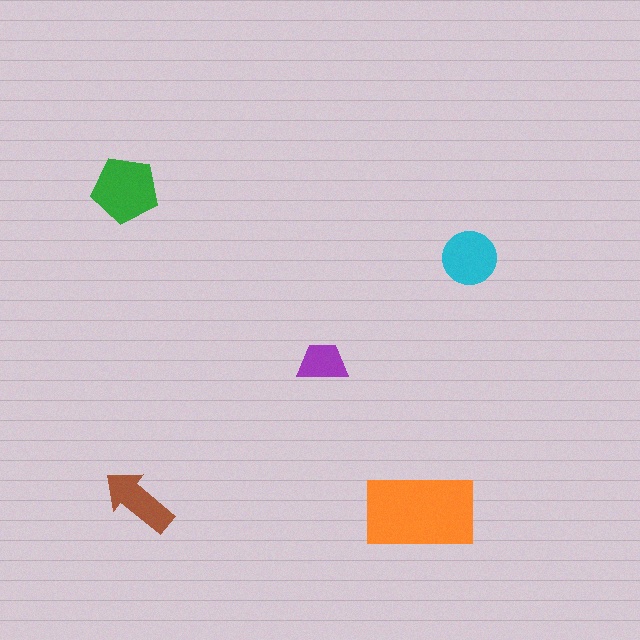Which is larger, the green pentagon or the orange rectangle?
The orange rectangle.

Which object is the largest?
The orange rectangle.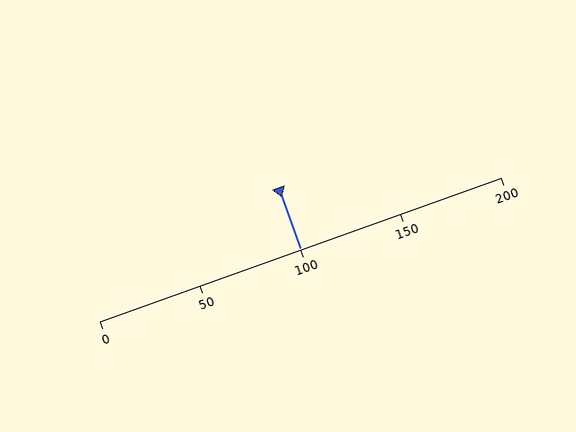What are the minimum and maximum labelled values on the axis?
The axis runs from 0 to 200.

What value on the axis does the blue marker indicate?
The marker indicates approximately 100.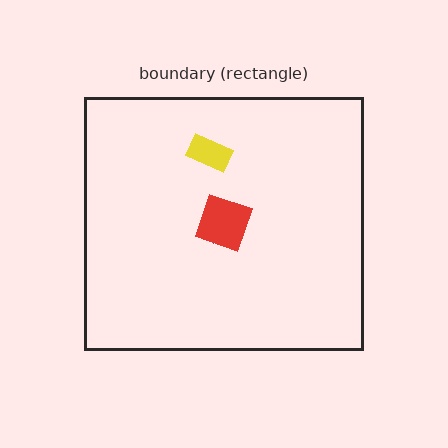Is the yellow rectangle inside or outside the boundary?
Inside.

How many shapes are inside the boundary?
3 inside, 0 outside.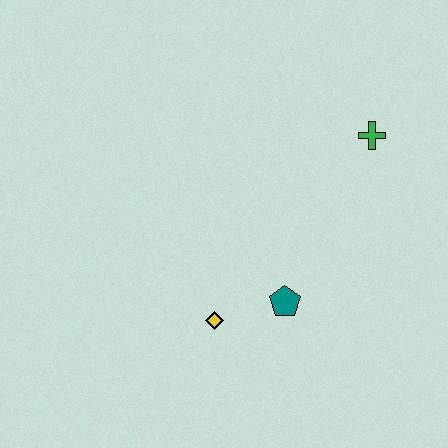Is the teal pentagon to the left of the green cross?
Yes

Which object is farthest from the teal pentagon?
The green cross is farthest from the teal pentagon.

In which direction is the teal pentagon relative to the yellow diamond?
The teal pentagon is to the right of the yellow diamond.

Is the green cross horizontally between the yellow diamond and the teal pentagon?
No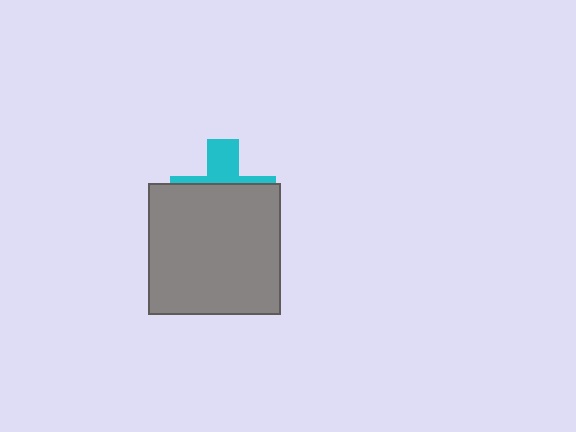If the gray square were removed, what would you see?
You would see the complete cyan cross.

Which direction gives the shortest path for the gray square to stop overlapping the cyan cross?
Moving down gives the shortest separation.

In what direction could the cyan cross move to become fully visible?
The cyan cross could move up. That would shift it out from behind the gray square entirely.